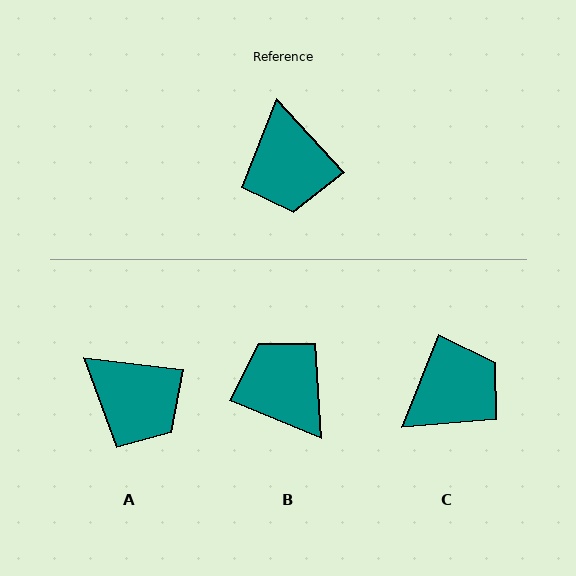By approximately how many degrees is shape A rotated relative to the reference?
Approximately 41 degrees counter-clockwise.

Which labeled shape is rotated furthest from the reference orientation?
B, about 155 degrees away.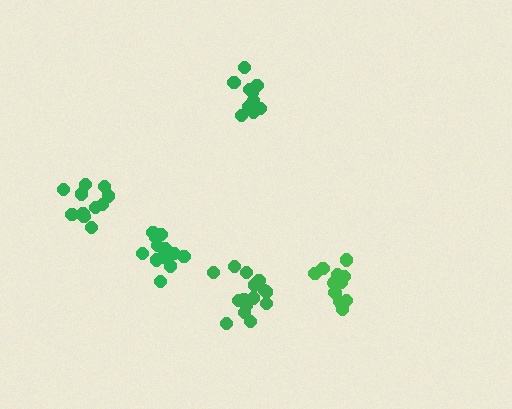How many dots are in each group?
Group 1: 12 dots, Group 2: 10 dots, Group 3: 15 dots, Group 4: 12 dots, Group 5: 11 dots (60 total).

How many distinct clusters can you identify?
There are 5 distinct clusters.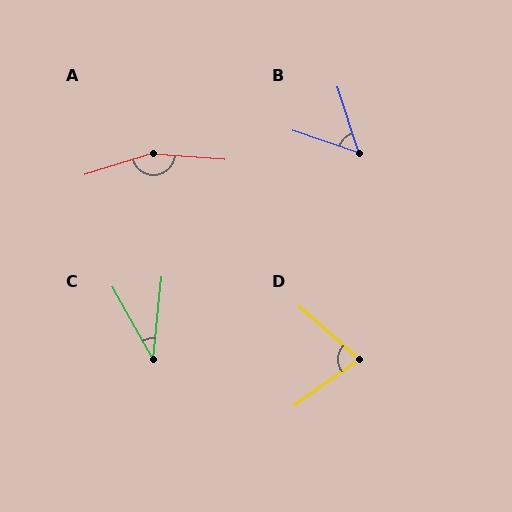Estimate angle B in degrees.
Approximately 54 degrees.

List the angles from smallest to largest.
C (35°), B (54°), D (77°), A (158°).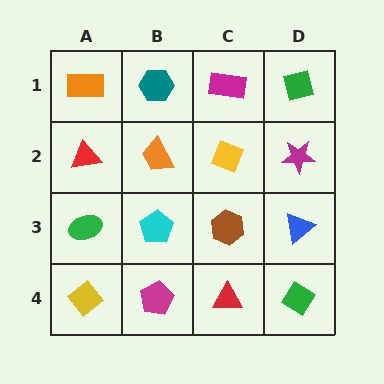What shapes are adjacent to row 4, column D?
A blue triangle (row 3, column D), a red triangle (row 4, column C).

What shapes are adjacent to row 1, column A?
A red triangle (row 2, column A), a teal hexagon (row 1, column B).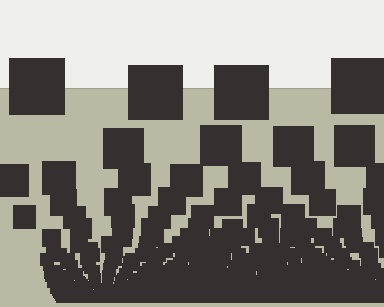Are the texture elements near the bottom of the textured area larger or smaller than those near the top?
Smaller. The gradient is inverted — elements near the bottom are smaller and denser.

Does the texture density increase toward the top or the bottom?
Density increases toward the bottom.